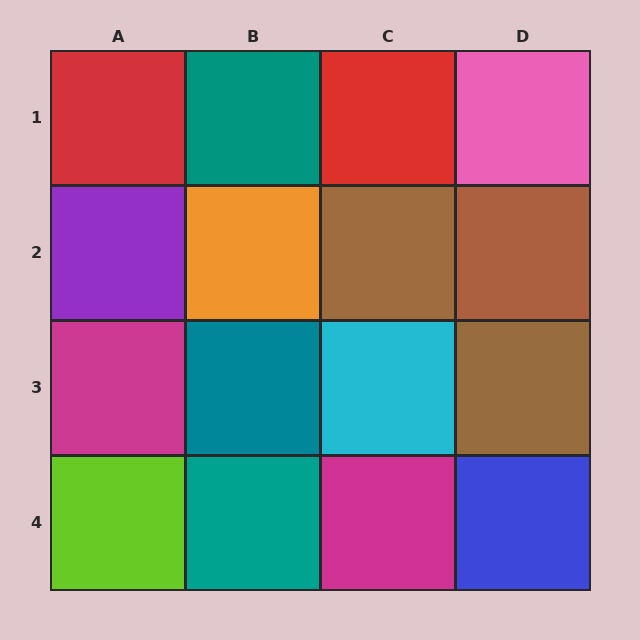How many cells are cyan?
1 cell is cyan.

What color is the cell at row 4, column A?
Lime.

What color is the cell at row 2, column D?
Brown.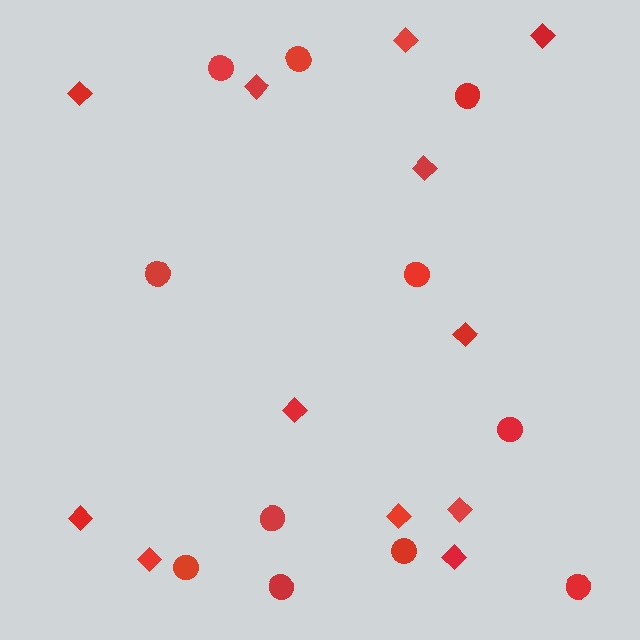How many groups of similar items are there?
There are 2 groups: one group of diamonds (12) and one group of circles (11).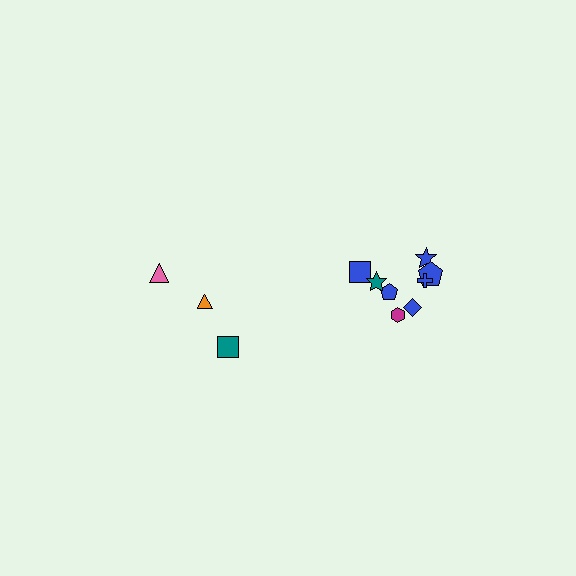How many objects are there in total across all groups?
There are 11 objects.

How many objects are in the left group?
There are 3 objects.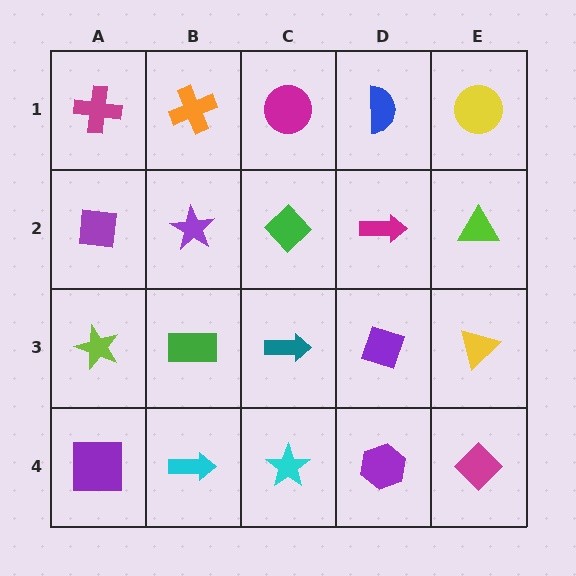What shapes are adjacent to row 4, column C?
A teal arrow (row 3, column C), a cyan arrow (row 4, column B), a purple hexagon (row 4, column D).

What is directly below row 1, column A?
A purple square.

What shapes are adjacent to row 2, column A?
A magenta cross (row 1, column A), a lime star (row 3, column A), a purple star (row 2, column B).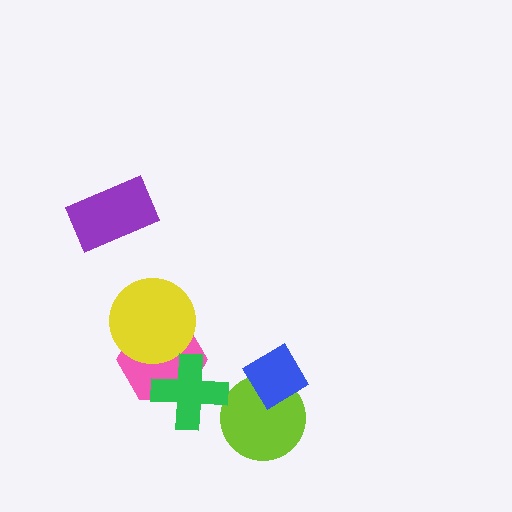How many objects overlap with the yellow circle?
1 object overlaps with the yellow circle.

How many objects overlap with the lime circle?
1 object overlaps with the lime circle.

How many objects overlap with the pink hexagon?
2 objects overlap with the pink hexagon.